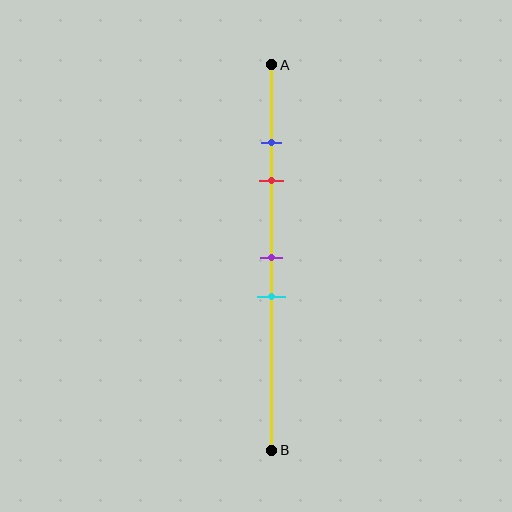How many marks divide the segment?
There are 4 marks dividing the segment.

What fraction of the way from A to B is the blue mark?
The blue mark is approximately 20% (0.2) of the way from A to B.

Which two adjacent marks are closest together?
The blue and red marks are the closest adjacent pair.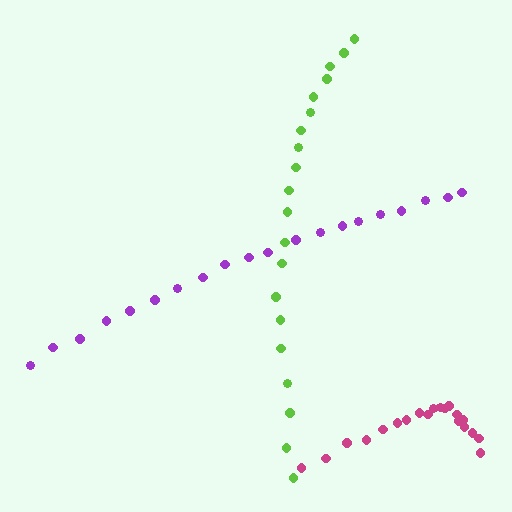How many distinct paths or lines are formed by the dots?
There are 3 distinct paths.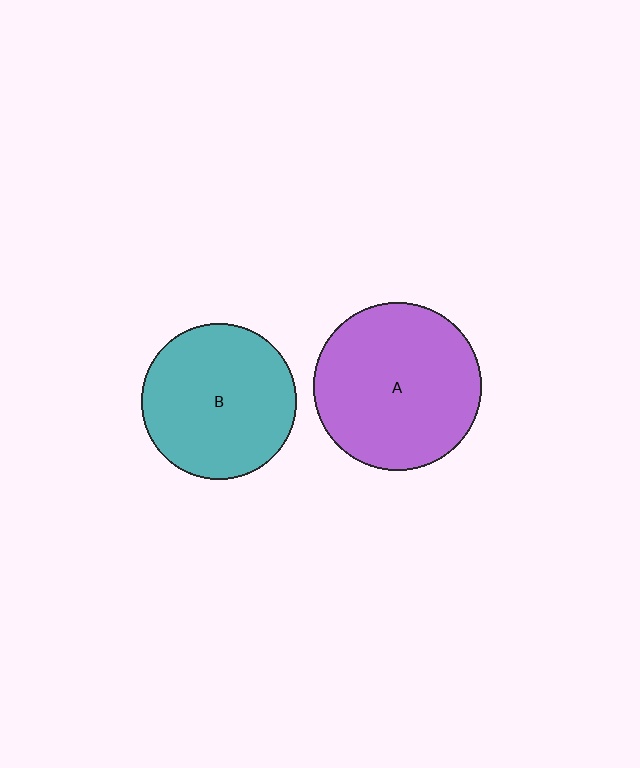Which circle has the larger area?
Circle A (purple).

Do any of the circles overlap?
No, none of the circles overlap.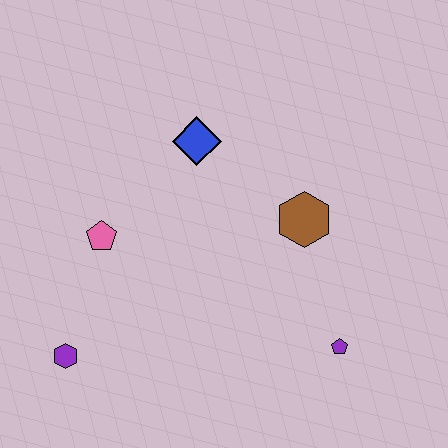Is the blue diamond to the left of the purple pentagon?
Yes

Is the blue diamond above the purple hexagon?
Yes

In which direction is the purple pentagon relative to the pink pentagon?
The purple pentagon is to the right of the pink pentagon.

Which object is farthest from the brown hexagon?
The purple hexagon is farthest from the brown hexagon.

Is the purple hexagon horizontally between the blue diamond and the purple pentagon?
No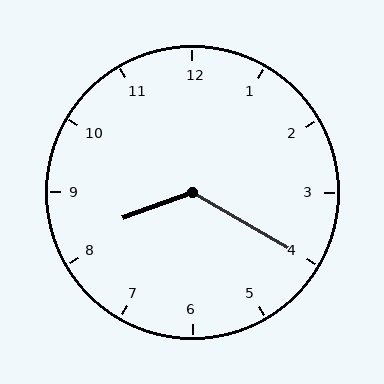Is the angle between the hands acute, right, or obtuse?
It is obtuse.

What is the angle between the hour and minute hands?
Approximately 130 degrees.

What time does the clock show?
8:20.